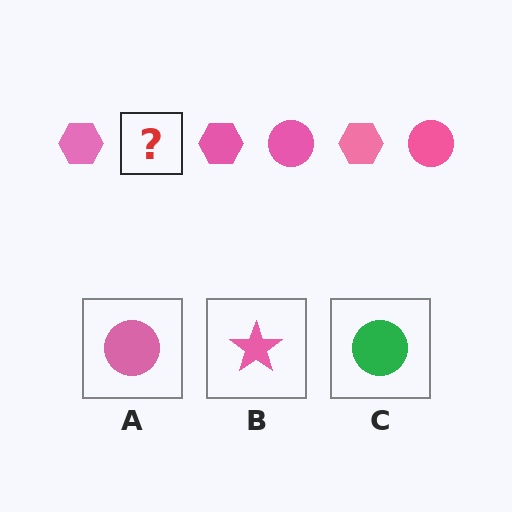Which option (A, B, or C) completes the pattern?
A.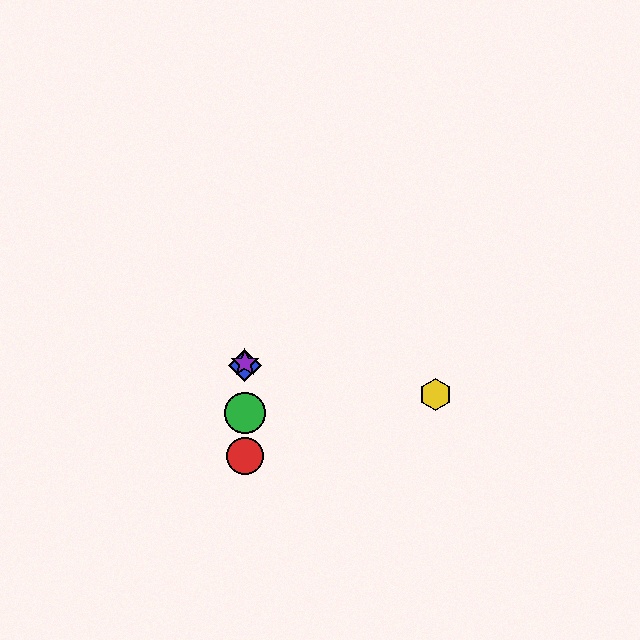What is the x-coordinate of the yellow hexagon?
The yellow hexagon is at x≈435.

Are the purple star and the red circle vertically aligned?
Yes, both are at x≈245.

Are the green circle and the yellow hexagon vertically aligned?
No, the green circle is at x≈245 and the yellow hexagon is at x≈435.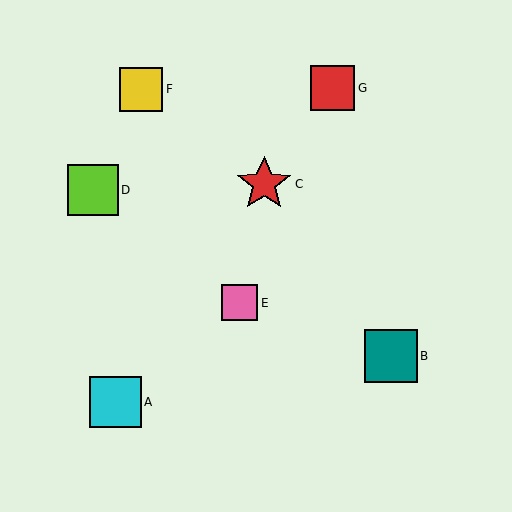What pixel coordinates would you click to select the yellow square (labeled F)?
Click at (141, 89) to select the yellow square F.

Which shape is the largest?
The red star (labeled C) is the largest.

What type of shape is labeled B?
Shape B is a teal square.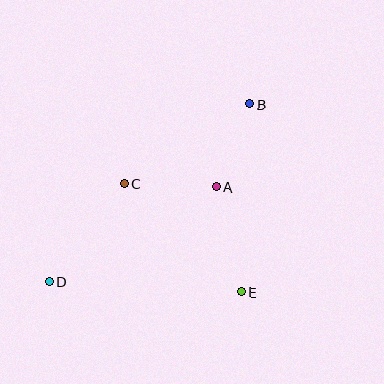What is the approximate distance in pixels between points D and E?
The distance between D and E is approximately 192 pixels.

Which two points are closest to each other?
Points A and B are closest to each other.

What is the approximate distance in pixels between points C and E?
The distance between C and E is approximately 159 pixels.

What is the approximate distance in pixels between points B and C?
The distance between B and C is approximately 148 pixels.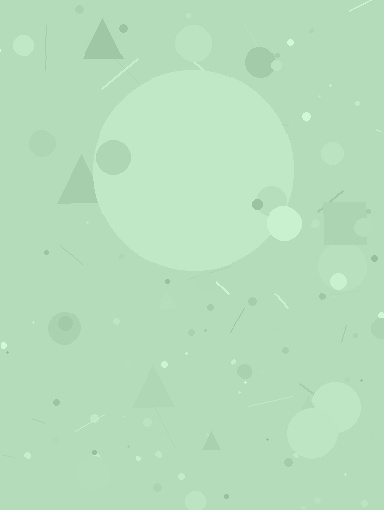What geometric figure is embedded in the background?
A circle is embedded in the background.